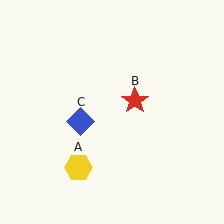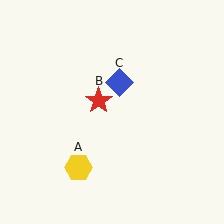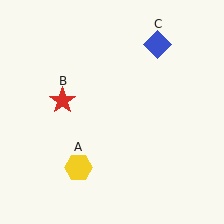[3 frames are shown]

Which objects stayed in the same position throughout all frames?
Yellow hexagon (object A) remained stationary.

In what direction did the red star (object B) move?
The red star (object B) moved left.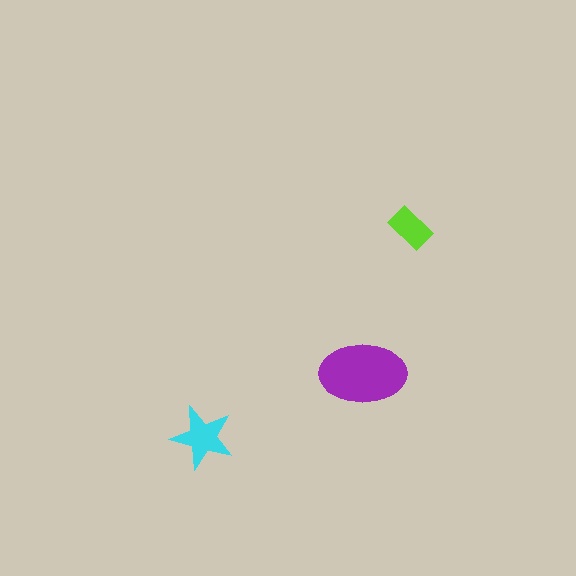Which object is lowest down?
The cyan star is bottommost.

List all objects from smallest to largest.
The lime rectangle, the cyan star, the purple ellipse.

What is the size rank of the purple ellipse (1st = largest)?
1st.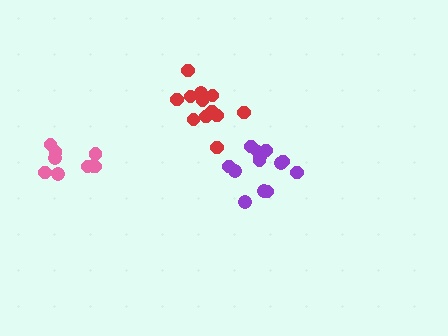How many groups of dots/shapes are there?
There are 3 groups.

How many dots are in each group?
Group 1: 9 dots, Group 2: 13 dots, Group 3: 12 dots (34 total).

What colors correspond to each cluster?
The clusters are colored: pink, purple, red.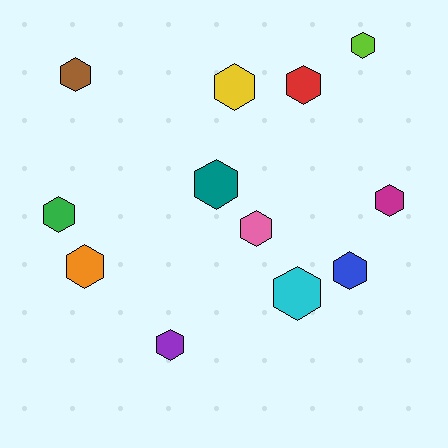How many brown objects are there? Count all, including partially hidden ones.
There is 1 brown object.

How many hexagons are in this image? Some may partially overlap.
There are 12 hexagons.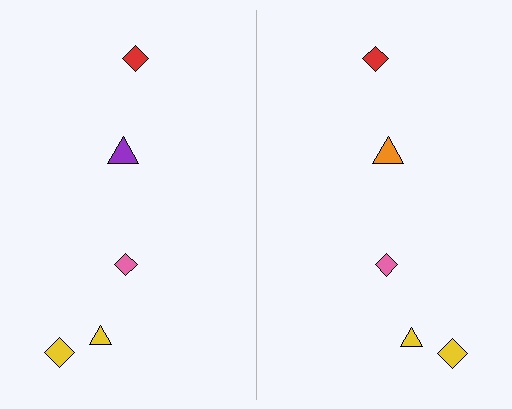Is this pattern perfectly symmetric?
No, the pattern is not perfectly symmetric. The orange triangle on the right side breaks the symmetry — its mirror counterpart is purple.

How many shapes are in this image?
There are 10 shapes in this image.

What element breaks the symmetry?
The orange triangle on the right side breaks the symmetry — its mirror counterpart is purple.